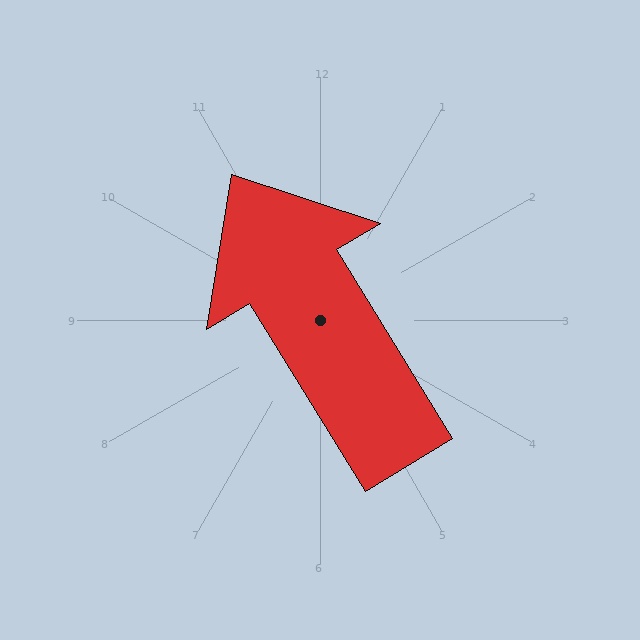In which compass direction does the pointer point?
Northwest.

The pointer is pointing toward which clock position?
Roughly 11 o'clock.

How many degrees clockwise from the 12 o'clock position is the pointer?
Approximately 328 degrees.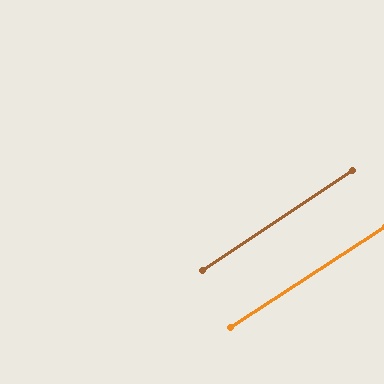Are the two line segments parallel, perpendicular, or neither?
Parallel — their directions differ by only 0.7°.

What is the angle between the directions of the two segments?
Approximately 1 degree.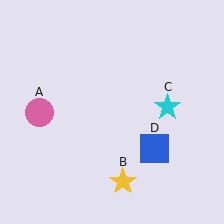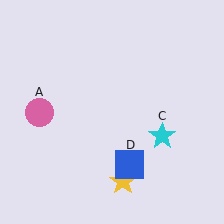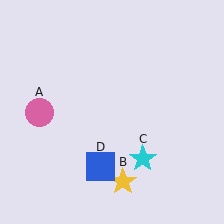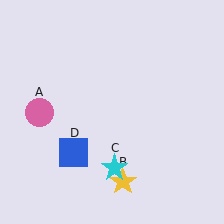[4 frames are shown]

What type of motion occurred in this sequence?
The cyan star (object C), blue square (object D) rotated clockwise around the center of the scene.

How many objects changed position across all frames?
2 objects changed position: cyan star (object C), blue square (object D).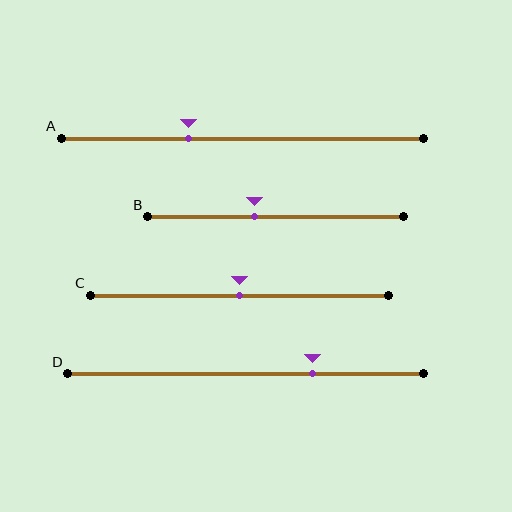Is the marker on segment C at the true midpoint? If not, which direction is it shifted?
Yes, the marker on segment C is at the true midpoint.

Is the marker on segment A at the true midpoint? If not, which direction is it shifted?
No, the marker on segment A is shifted to the left by about 15% of the segment length.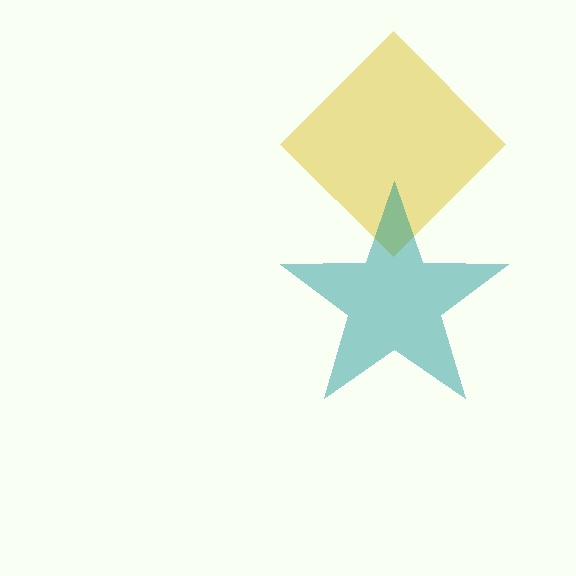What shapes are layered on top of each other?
The layered shapes are: a yellow diamond, a teal star.